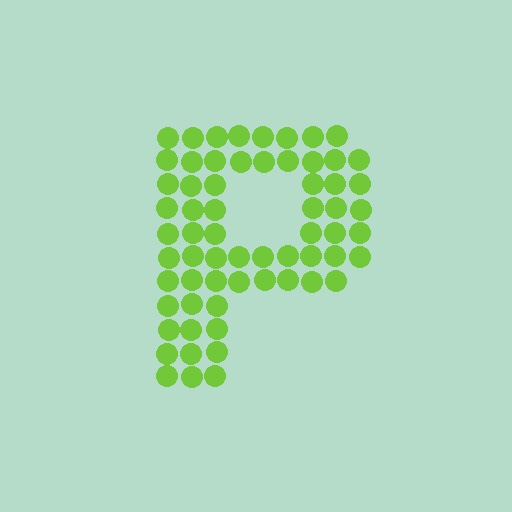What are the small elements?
The small elements are circles.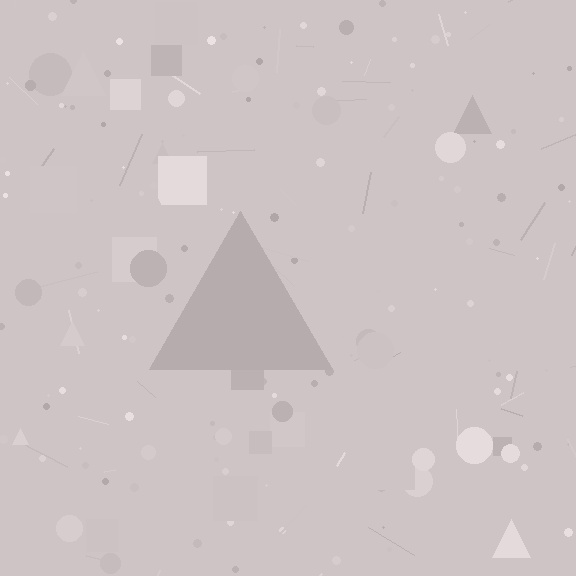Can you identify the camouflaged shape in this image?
The camouflaged shape is a triangle.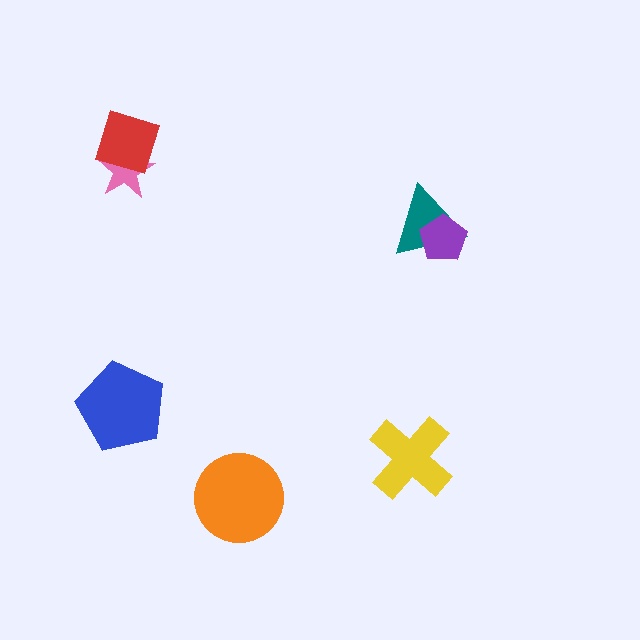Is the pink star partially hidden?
Yes, it is partially covered by another shape.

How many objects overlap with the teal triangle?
1 object overlaps with the teal triangle.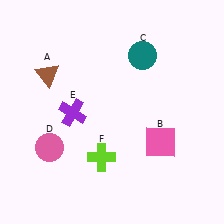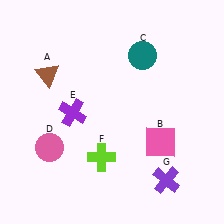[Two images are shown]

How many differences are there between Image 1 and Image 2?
There is 1 difference between the two images.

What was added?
A purple cross (G) was added in Image 2.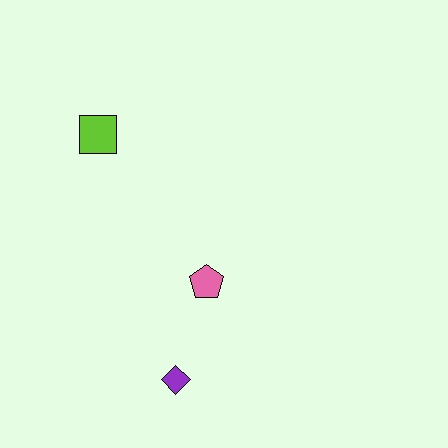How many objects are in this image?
There are 3 objects.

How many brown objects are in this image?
There are no brown objects.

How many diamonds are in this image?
There is 1 diamond.